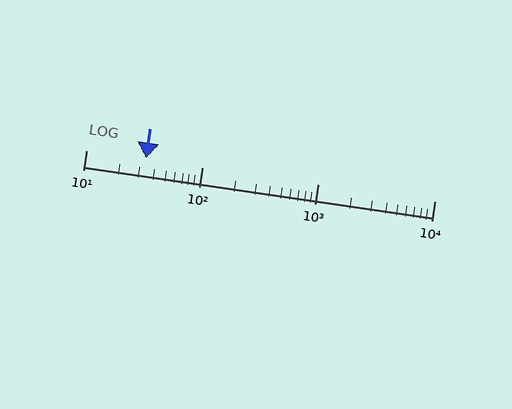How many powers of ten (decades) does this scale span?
The scale spans 3 decades, from 10 to 10000.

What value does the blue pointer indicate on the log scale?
The pointer indicates approximately 33.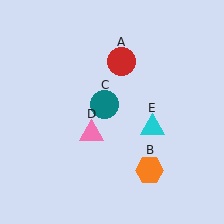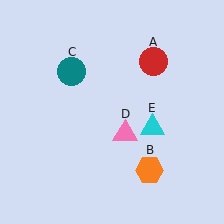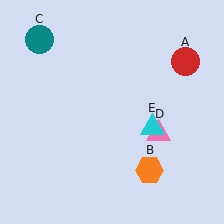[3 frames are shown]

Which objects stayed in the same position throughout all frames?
Orange hexagon (object B) and cyan triangle (object E) remained stationary.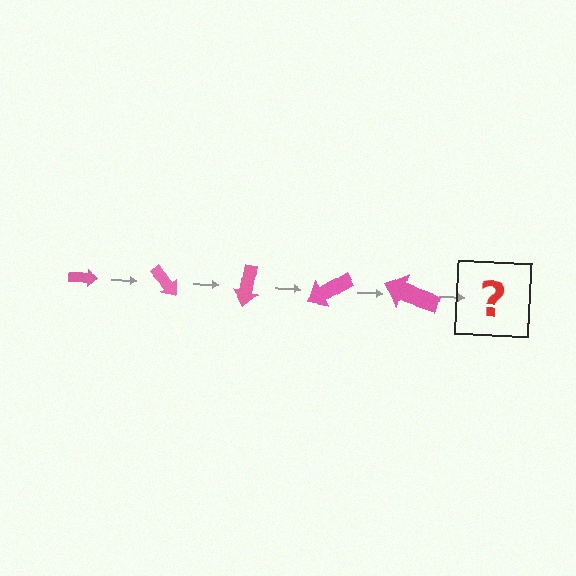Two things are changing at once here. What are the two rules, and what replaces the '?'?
The two rules are that the arrow grows larger each step and it rotates 50 degrees each step. The '?' should be an arrow, larger than the previous one and rotated 250 degrees from the start.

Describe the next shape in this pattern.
It should be an arrow, larger than the previous one and rotated 250 degrees from the start.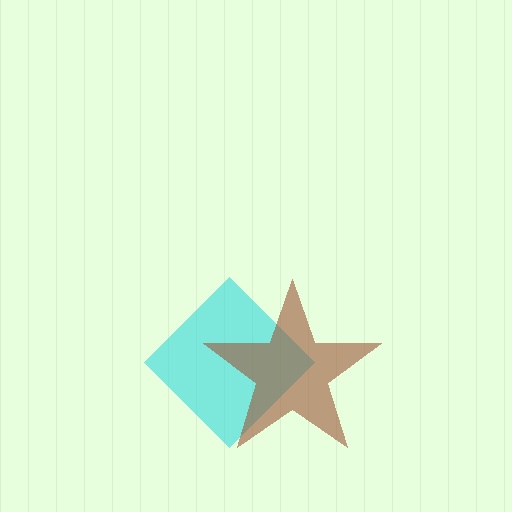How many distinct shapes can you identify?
There are 2 distinct shapes: a cyan diamond, a brown star.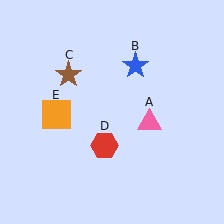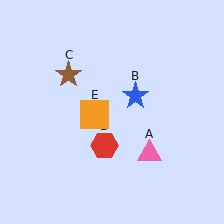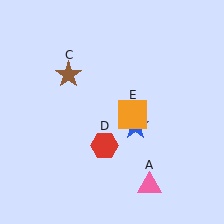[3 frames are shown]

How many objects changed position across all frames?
3 objects changed position: pink triangle (object A), blue star (object B), orange square (object E).